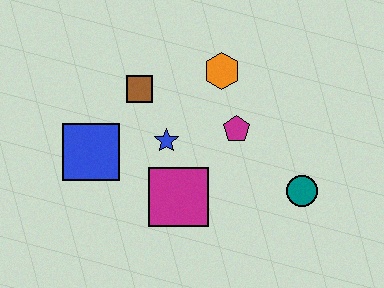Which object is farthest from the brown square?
The teal circle is farthest from the brown square.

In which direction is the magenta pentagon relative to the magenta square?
The magenta pentagon is above the magenta square.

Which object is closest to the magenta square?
The blue star is closest to the magenta square.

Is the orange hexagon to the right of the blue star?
Yes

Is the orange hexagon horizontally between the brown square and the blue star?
No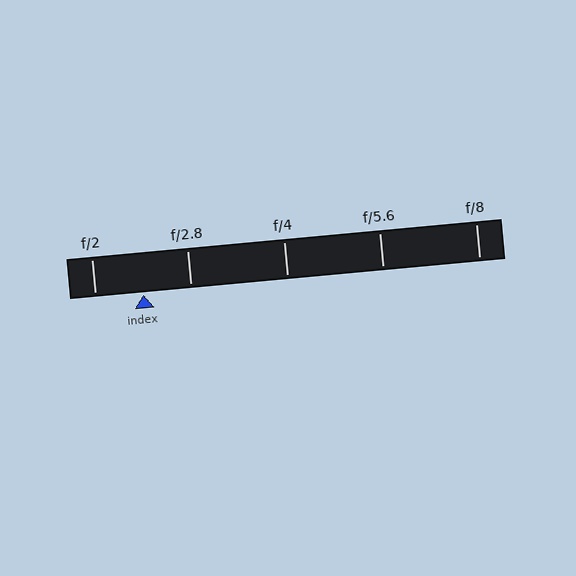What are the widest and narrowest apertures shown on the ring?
The widest aperture shown is f/2 and the narrowest is f/8.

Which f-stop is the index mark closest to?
The index mark is closest to f/2.8.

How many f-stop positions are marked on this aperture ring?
There are 5 f-stop positions marked.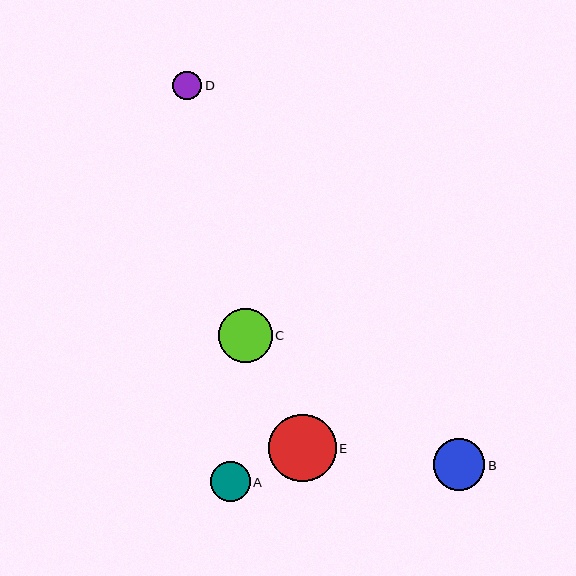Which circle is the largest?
Circle E is the largest with a size of approximately 67 pixels.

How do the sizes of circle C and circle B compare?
Circle C and circle B are approximately the same size.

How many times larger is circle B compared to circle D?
Circle B is approximately 1.8 times the size of circle D.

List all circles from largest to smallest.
From largest to smallest: E, C, B, A, D.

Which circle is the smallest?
Circle D is the smallest with a size of approximately 29 pixels.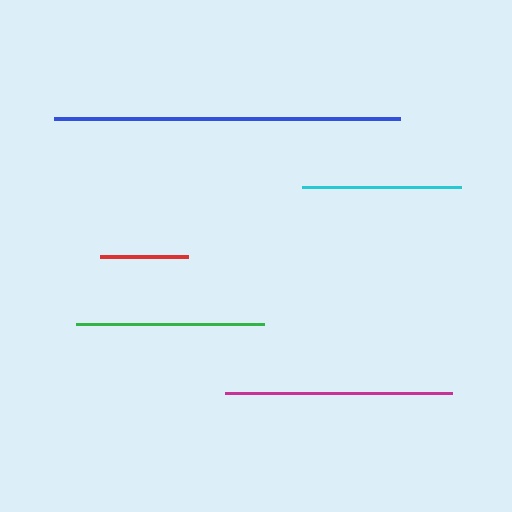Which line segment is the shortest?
The red line is the shortest at approximately 87 pixels.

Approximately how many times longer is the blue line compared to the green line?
The blue line is approximately 1.8 times the length of the green line.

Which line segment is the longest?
The blue line is the longest at approximately 346 pixels.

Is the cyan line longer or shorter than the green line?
The green line is longer than the cyan line.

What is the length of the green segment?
The green segment is approximately 188 pixels long.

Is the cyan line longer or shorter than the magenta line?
The magenta line is longer than the cyan line.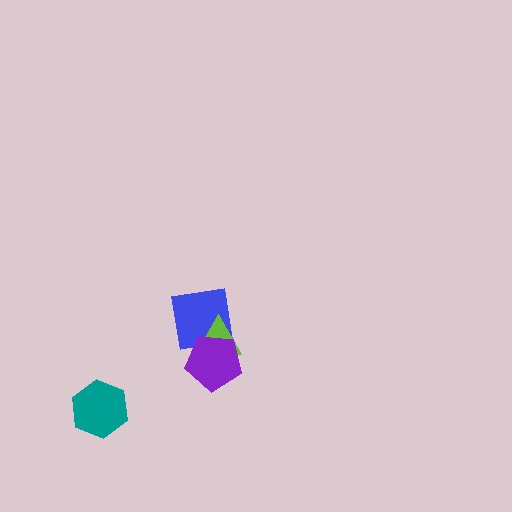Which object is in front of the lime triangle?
The purple pentagon is in front of the lime triangle.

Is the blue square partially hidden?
Yes, it is partially covered by another shape.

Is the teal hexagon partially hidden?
No, no other shape covers it.